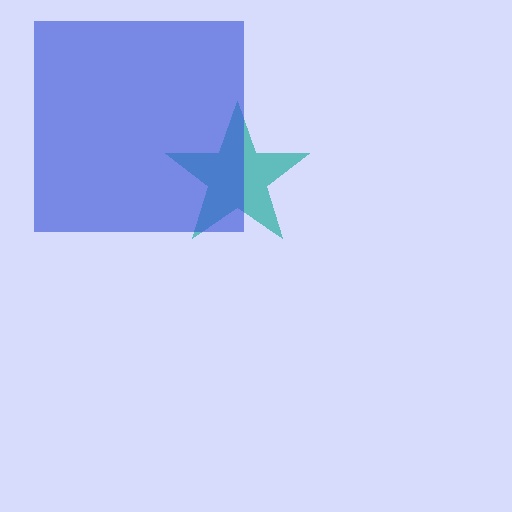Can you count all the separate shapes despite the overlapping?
Yes, there are 2 separate shapes.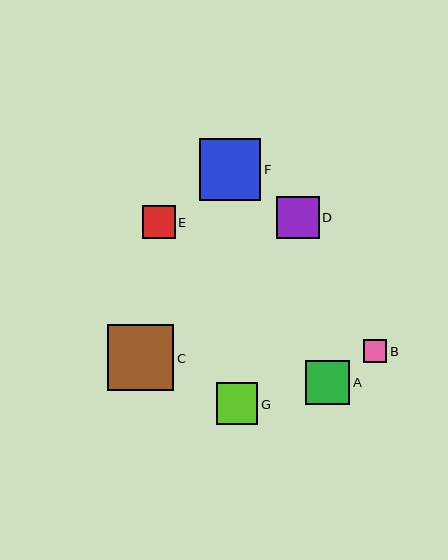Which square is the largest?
Square C is the largest with a size of approximately 66 pixels.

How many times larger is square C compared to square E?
Square C is approximately 2.0 times the size of square E.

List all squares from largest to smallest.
From largest to smallest: C, F, A, D, G, E, B.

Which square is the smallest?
Square B is the smallest with a size of approximately 23 pixels.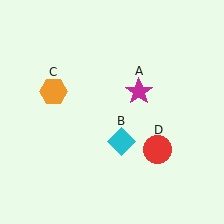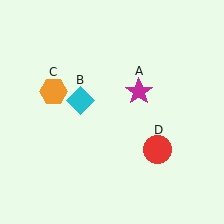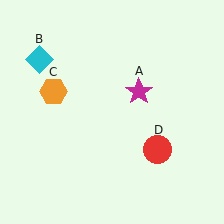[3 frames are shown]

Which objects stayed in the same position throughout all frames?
Magenta star (object A) and orange hexagon (object C) and red circle (object D) remained stationary.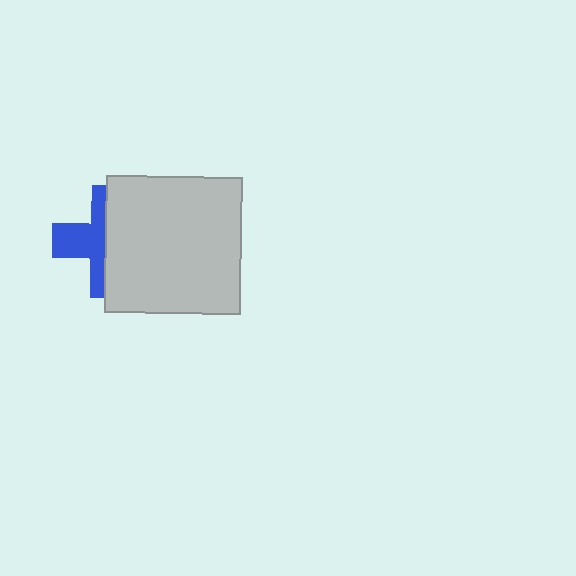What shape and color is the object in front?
The object in front is a light gray square.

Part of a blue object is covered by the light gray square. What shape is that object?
It is a cross.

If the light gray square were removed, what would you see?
You would see the complete blue cross.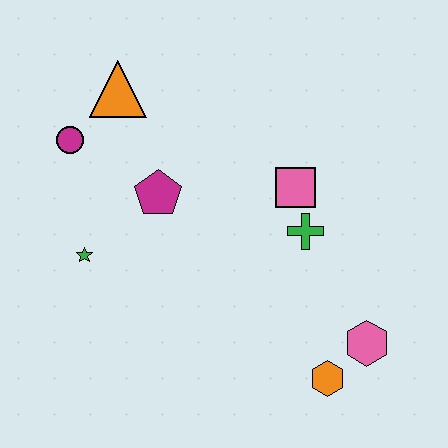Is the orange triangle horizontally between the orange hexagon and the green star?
Yes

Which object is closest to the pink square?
The green cross is closest to the pink square.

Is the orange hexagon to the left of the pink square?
No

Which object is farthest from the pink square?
The magenta circle is farthest from the pink square.